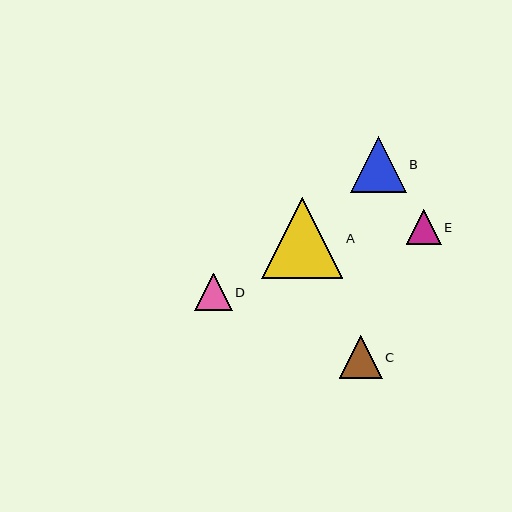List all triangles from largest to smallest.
From largest to smallest: A, B, C, D, E.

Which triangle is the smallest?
Triangle E is the smallest with a size of approximately 35 pixels.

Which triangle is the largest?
Triangle A is the largest with a size of approximately 82 pixels.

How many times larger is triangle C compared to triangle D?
Triangle C is approximately 1.1 times the size of triangle D.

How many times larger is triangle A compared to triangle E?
Triangle A is approximately 2.3 times the size of triangle E.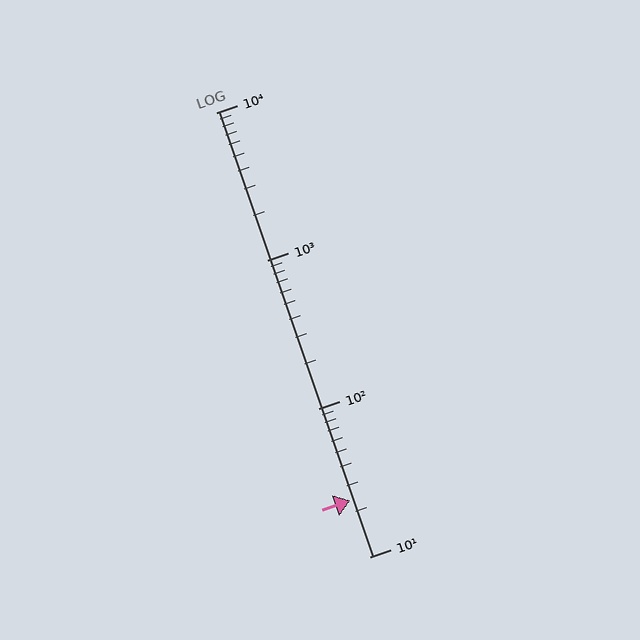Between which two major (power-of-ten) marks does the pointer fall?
The pointer is between 10 and 100.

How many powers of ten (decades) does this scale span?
The scale spans 3 decades, from 10 to 10000.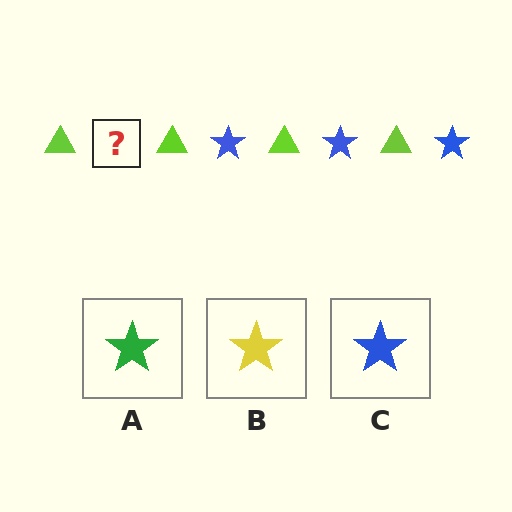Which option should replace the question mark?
Option C.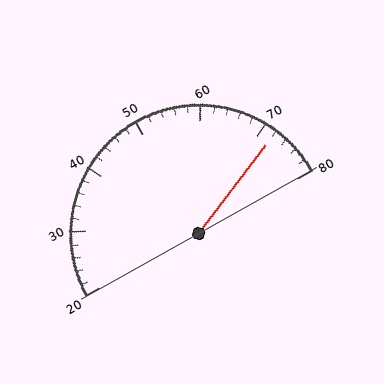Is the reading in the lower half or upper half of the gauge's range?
The reading is in the upper half of the range (20 to 80).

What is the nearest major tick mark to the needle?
The nearest major tick mark is 70.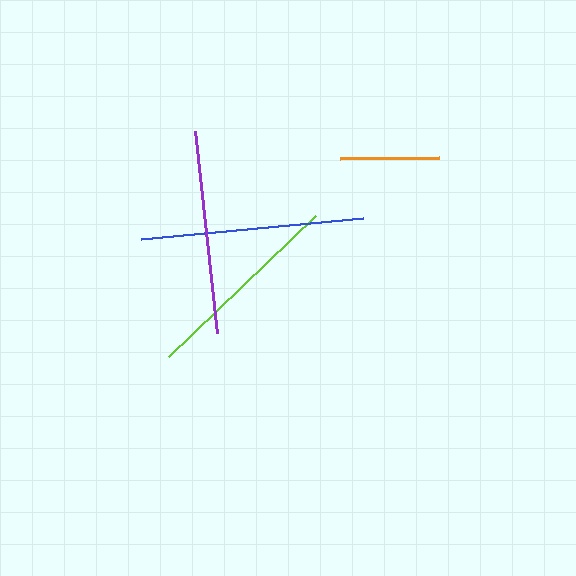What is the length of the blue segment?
The blue segment is approximately 223 pixels long.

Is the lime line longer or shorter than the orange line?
The lime line is longer than the orange line.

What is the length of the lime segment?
The lime segment is approximately 204 pixels long.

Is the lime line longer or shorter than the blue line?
The blue line is longer than the lime line.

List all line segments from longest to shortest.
From longest to shortest: blue, lime, purple, orange.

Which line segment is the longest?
The blue line is the longest at approximately 223 pixels.